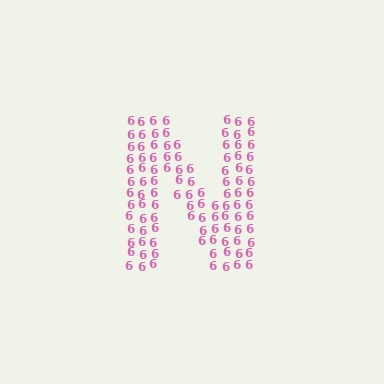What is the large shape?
The large shape is the letter N.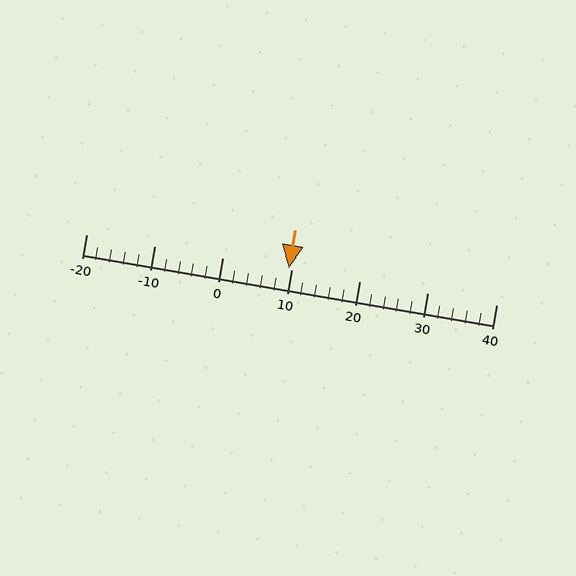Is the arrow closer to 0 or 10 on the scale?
The arrow is closer to 10.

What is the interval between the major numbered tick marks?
The major tick marks are spaced 10 units apart.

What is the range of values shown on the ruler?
The ruler shows values from -20 to 40.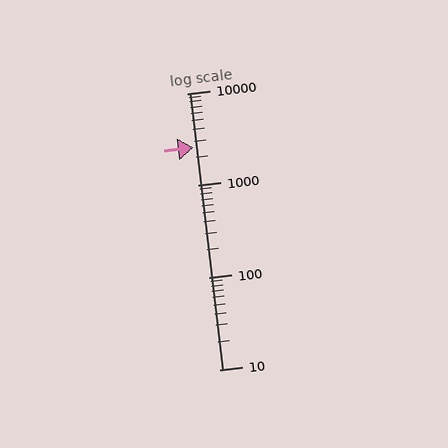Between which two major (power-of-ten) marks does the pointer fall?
The pointer is between 1000 and 10000.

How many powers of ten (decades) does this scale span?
The scale spans 3 decades, from 10 to 10000.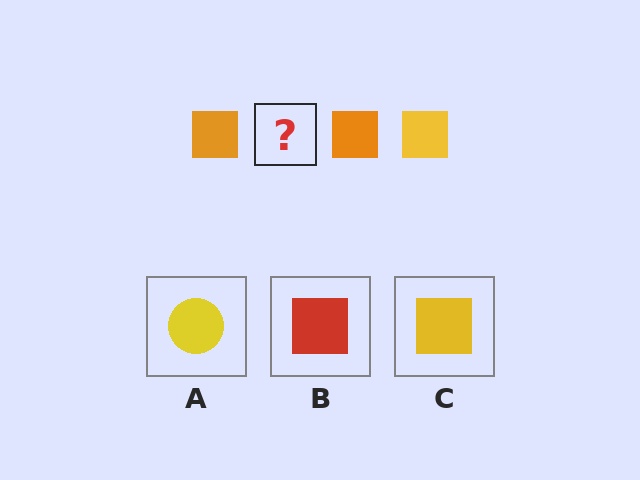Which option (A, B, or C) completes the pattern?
C.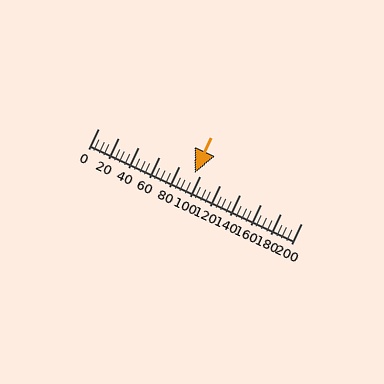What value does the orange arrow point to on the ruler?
The orange arrow points to approximately 95.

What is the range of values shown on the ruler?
The ruler shows values from 0 to 200.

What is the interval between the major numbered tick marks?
The major tick marks are spaced 20 units apart.